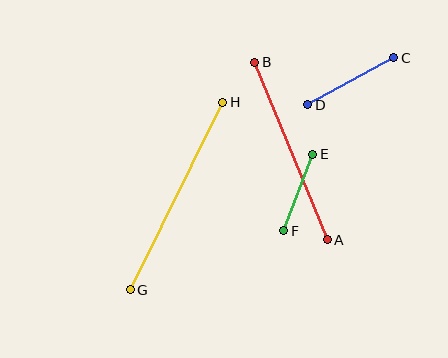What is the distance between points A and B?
The distance is approximately 191 pixels.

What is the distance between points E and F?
The distance is approximately 82 pixels.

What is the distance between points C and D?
The distance is approximately 98 pixels.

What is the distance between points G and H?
The distance is approximately 209 pixels.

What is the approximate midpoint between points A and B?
The midpoint is at approximately (291, 151) pixels.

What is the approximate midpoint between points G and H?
The midpoint is at approximately (176, 196) pixels.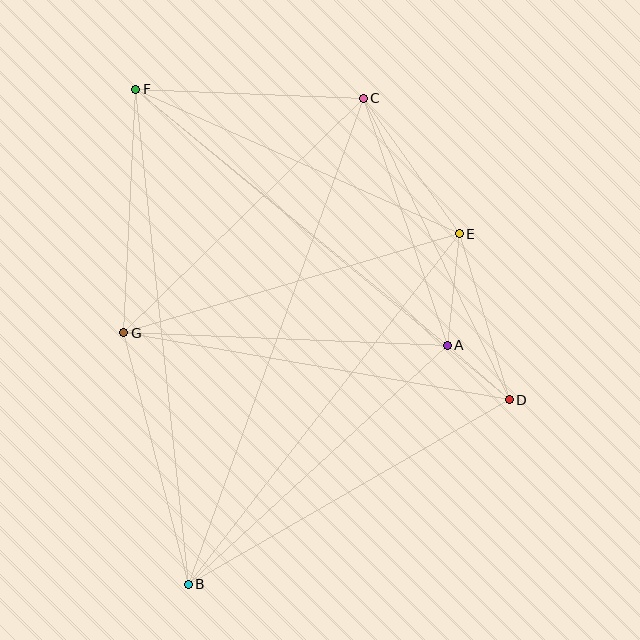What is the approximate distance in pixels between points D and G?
The distance between D and G is approximately 391 pixels.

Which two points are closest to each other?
Points A and D are closest to each other.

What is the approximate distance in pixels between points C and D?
The distance between C and D is approximately 335 pixels.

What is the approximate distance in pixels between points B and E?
The distance between B and E is approximately 443 pixels.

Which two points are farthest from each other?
Points B and C are farthest from each other.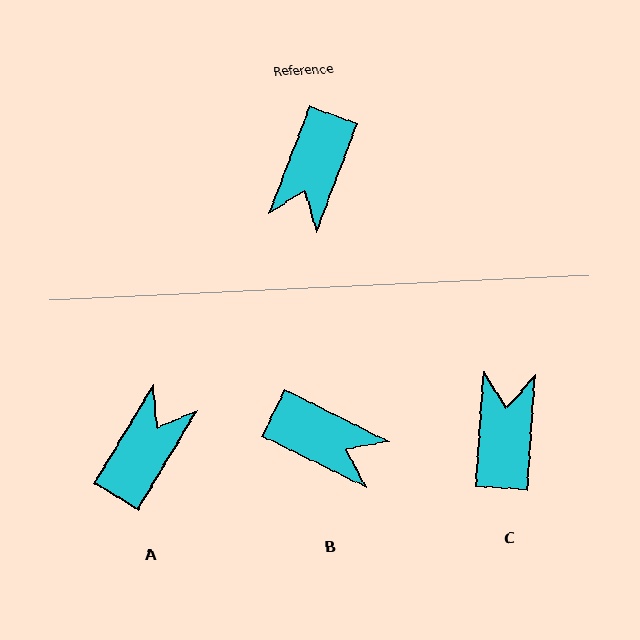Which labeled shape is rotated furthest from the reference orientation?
A, about 170 degrees away.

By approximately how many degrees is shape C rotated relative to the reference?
Approximately 163 degrees clockwise.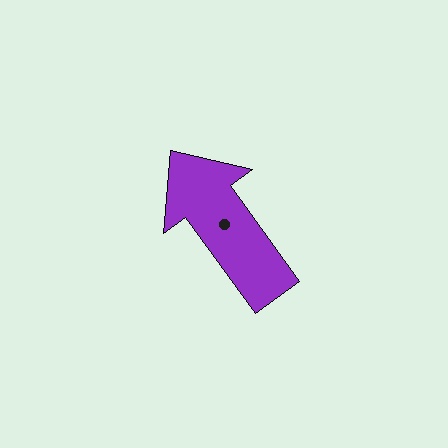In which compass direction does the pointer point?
Northwest.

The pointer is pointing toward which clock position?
Roughly 11 o'clock.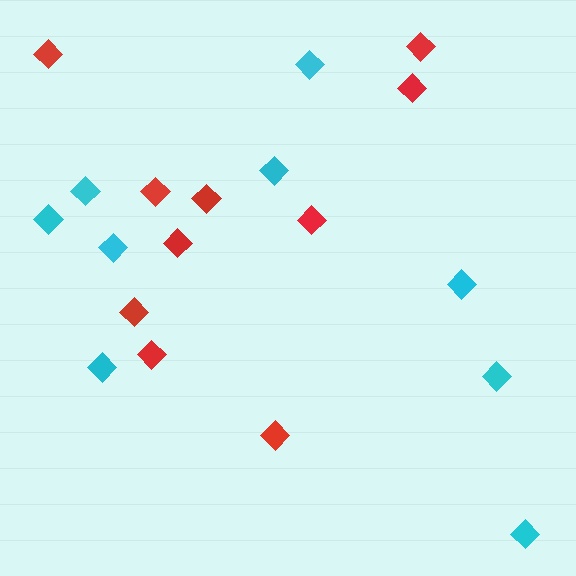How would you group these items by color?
There are 2 groups: one group of red diamonds (10) and one group of cyan diamonds (9).